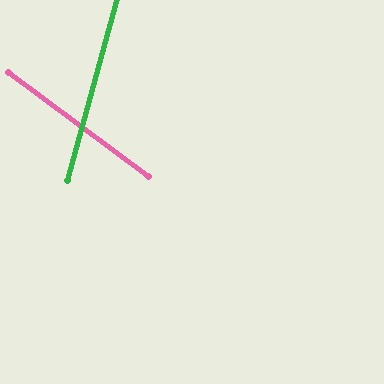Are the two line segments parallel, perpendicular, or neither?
Neither parallel nor perpendicular — they differ by about 68°.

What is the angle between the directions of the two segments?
Approximately 68 degrees.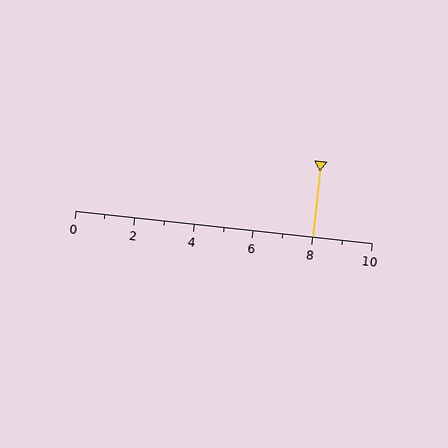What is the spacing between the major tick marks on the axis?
The major ticks are spaced 2 apart.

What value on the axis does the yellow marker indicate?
The marker indicates approximately 8.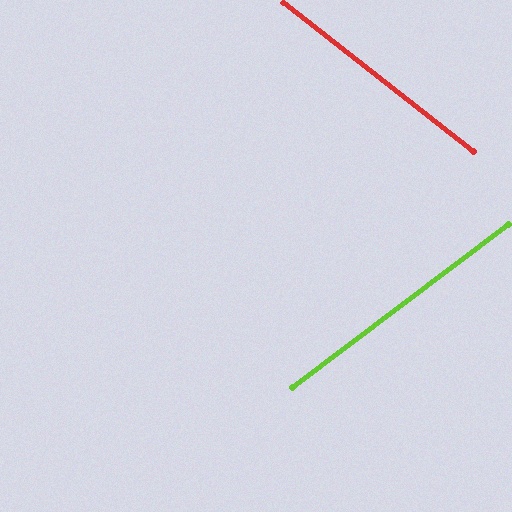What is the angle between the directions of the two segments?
Approximately 75 degrees.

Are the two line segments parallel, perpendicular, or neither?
Neither parallel nor perpendicular — they differ by about 75°.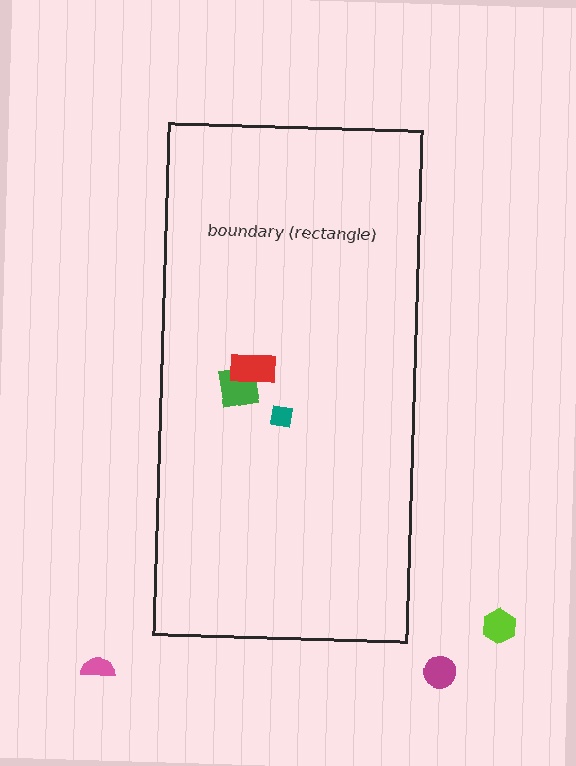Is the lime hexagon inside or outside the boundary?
Outside.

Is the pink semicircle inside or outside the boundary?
Outside.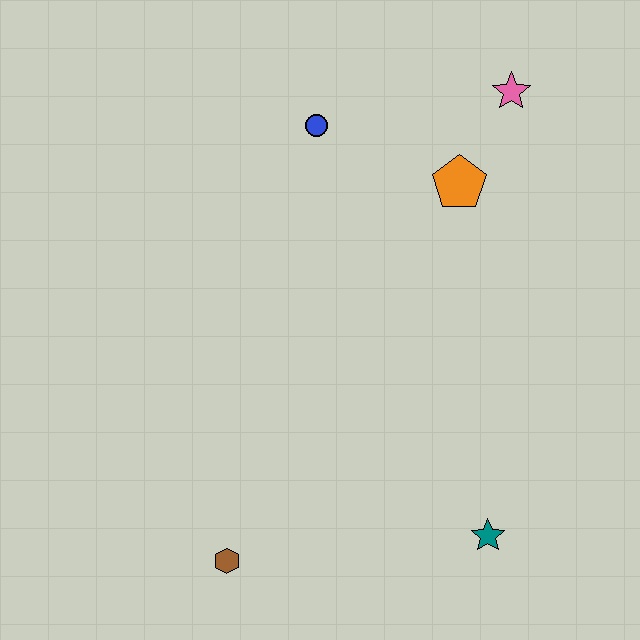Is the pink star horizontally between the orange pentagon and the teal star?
No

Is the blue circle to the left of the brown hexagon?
No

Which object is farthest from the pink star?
The brown hexagon is farthest from the pink star.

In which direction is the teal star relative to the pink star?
The teal star is below the pink star.